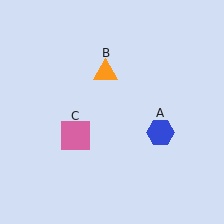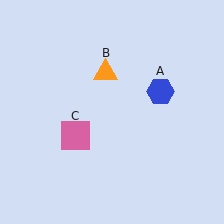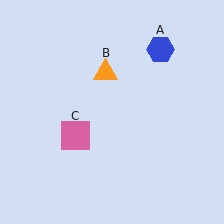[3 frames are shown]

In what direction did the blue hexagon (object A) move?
The blue hexagon (object A) moved up.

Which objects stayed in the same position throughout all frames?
Orange triangle (object B) and pink square (object C) remained stationary.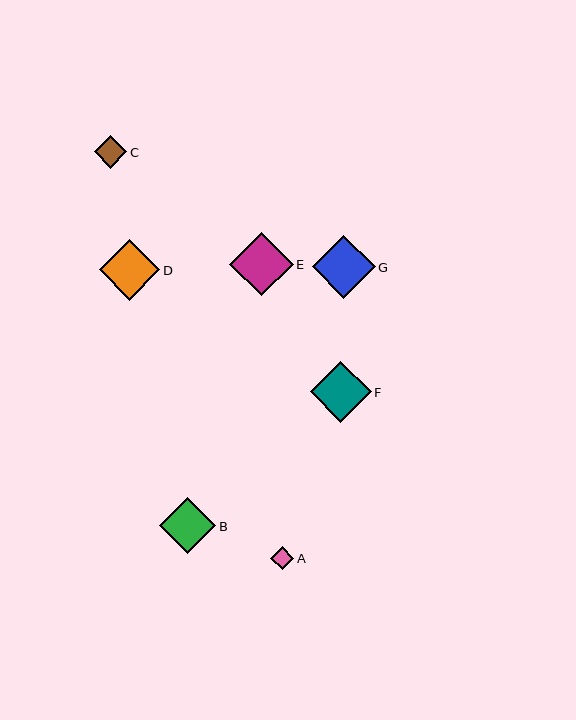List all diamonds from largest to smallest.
From largest to smallest: E, G, F, D, B, C, A.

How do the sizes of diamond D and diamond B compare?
Diamond D and diamond B are approximately the same size.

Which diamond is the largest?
Diamond E is the largest with a size of approximately 64 pixels.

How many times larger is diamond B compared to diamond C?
Diamond B is approximately 1.7 times the size of diamond C.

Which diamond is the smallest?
Diamond A is the smallest with a size of approximately 23 pixels.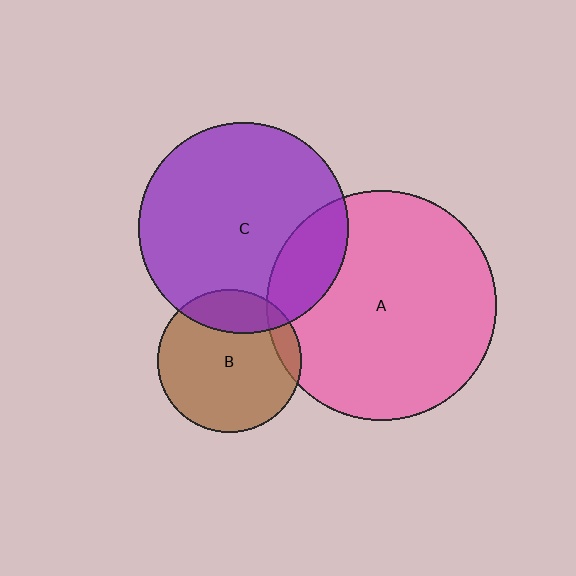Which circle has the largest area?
Circle A (pink).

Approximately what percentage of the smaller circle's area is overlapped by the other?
Approximately 20%.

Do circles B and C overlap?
Yes.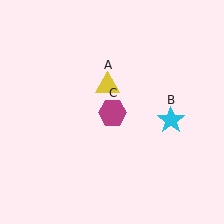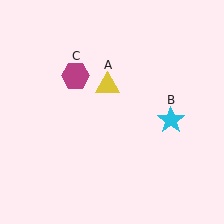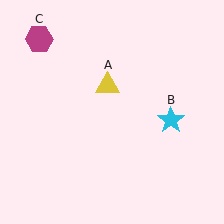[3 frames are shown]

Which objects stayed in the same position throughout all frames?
Yellow triangle (object A) and cyan star (object B) remained stationary.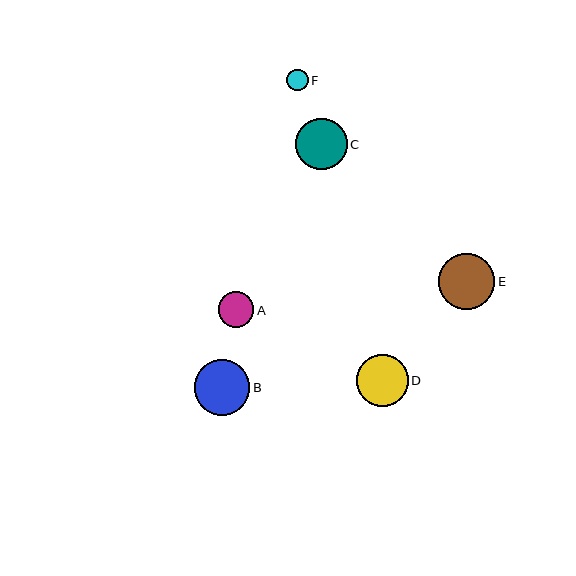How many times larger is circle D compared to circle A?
Circle D is approximately 1.5 times the size of circle A.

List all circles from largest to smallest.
From largest to smallest: E, B, D, C, A, F.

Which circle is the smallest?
Circle F is the smallest with a size of approximately 21 pixels.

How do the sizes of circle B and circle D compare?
Circle B and circle D are approximately the same size.